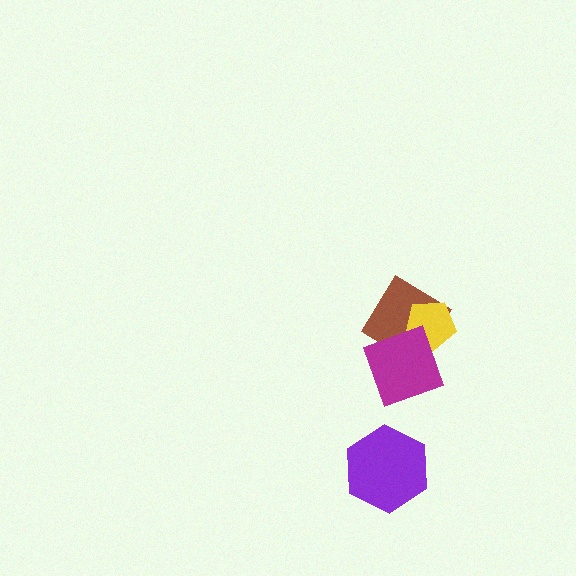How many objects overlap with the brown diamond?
2 objects overlap with the brown diamond.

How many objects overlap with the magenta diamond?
2 objects overlap with the magenta diamond.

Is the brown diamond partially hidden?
Yes, it is partially covered by another shape.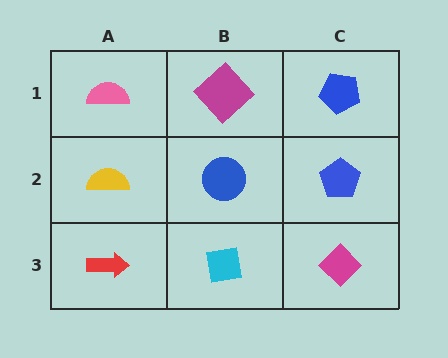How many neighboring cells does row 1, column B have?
3.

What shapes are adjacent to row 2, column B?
A magenta diamond (row 1, column B), a cyan square (row 3, column B), a yellow semicircle (row 2, column A), a blue pentagon (row 2, column C).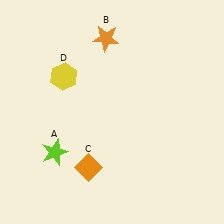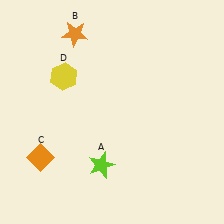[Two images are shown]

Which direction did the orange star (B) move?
The orange star (B) moved left.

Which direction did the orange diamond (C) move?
The orange diamond (C) moved left.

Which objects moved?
The objects that moved are: the lime star (A), the orange star (B), the orange diamond (C).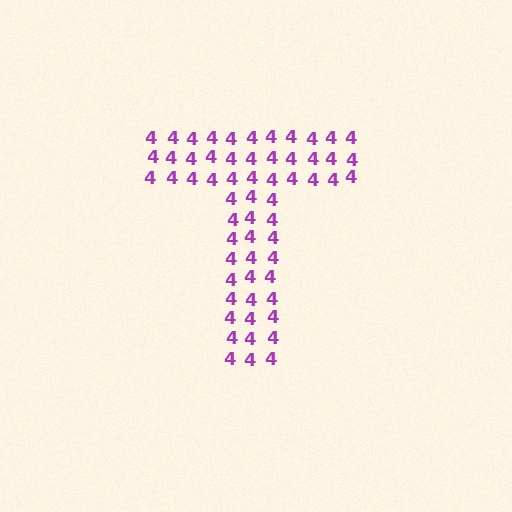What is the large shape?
The large shape is the letter T.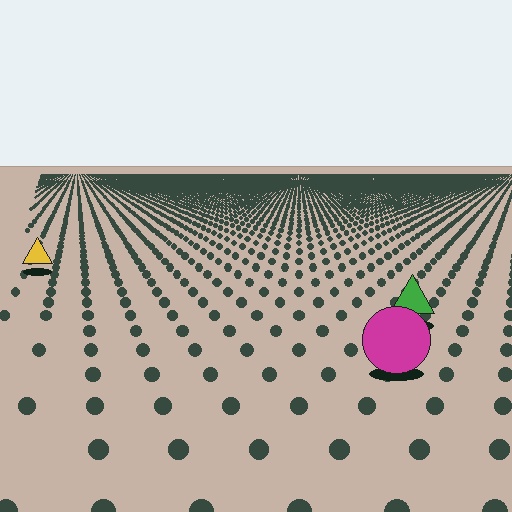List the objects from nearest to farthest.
From nearest to farthest: the magenta circle, the green triangle, the yellow triangle.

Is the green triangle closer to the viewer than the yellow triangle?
Yes. The green triangle is closer — you can tell from the texture gradient: the ground texture is coarser near it.